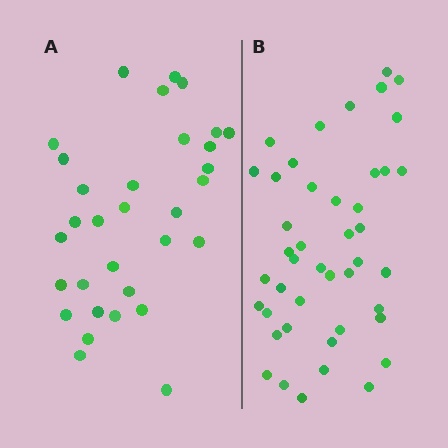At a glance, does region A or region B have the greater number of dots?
Region B (the right region) has more dots.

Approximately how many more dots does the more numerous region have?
Region B has roughly 12 or so more dots than region A.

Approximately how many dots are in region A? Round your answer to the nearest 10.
About 30 dots. (The exact count is 32, which rounds to 30.)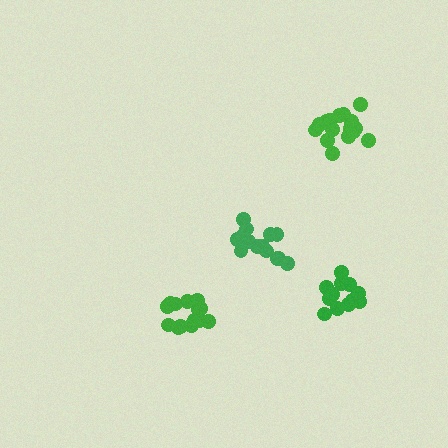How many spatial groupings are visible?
There are 4 spatial groupings.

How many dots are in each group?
Group 1: 14 dots, Group 2: 14 dots, Group 3: 16 dots, Group 4: 12 dots (56 total).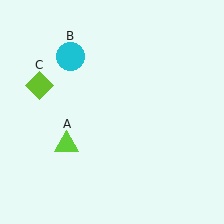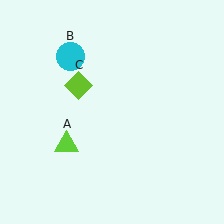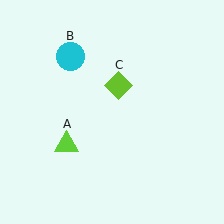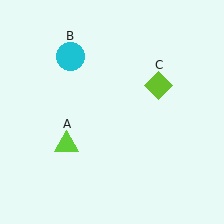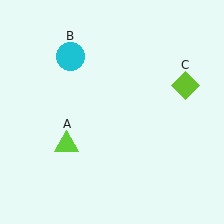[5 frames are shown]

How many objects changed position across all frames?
1 object changed position: lime diamond (object C).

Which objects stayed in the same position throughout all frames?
Lime triangle (object A) and cyan circle (object B) remained stationary.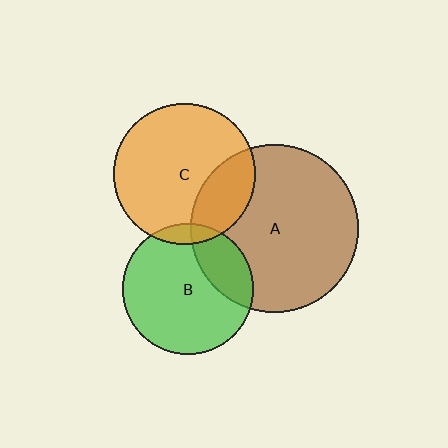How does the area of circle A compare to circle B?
Approximately 1.6 times.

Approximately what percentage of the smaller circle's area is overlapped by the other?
Approximately 25%.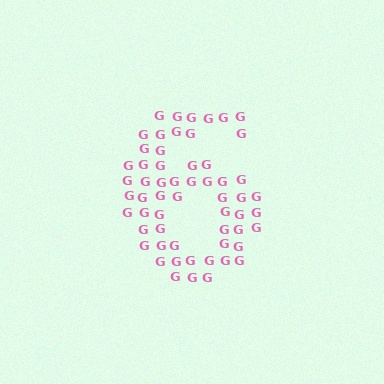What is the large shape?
The large shape is the digit 6.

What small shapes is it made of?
It is made of small letter G's.